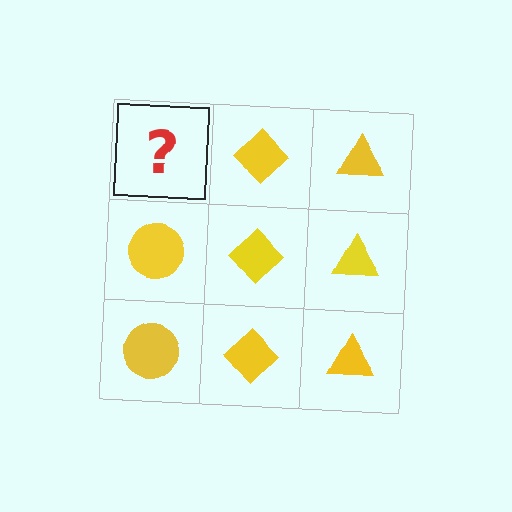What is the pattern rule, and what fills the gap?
The rule is that each column has a consistent shape. The gap should be filled with a yellow circle.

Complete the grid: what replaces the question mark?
The question mark should be replaced with a yellow circle.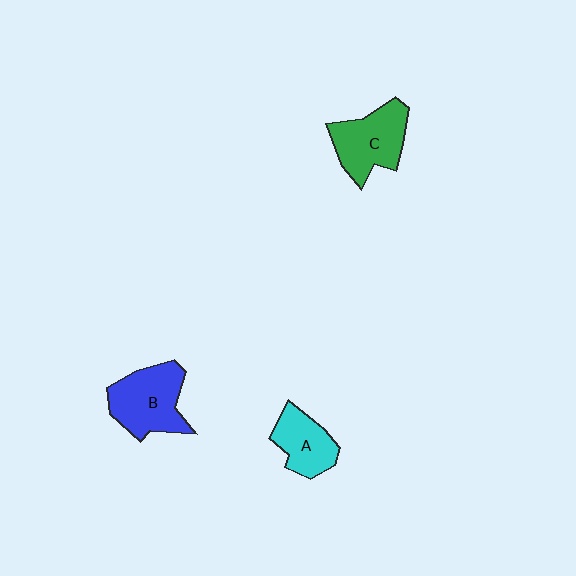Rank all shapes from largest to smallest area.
From largest to smallest: B (blue), C (green), A (cyan).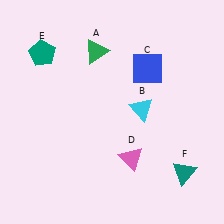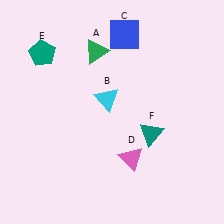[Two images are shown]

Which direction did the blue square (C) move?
The blue square (C) moved up.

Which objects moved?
The objects that moved are: the cyan triangle (B), the blue square (C), the teal triangle (F).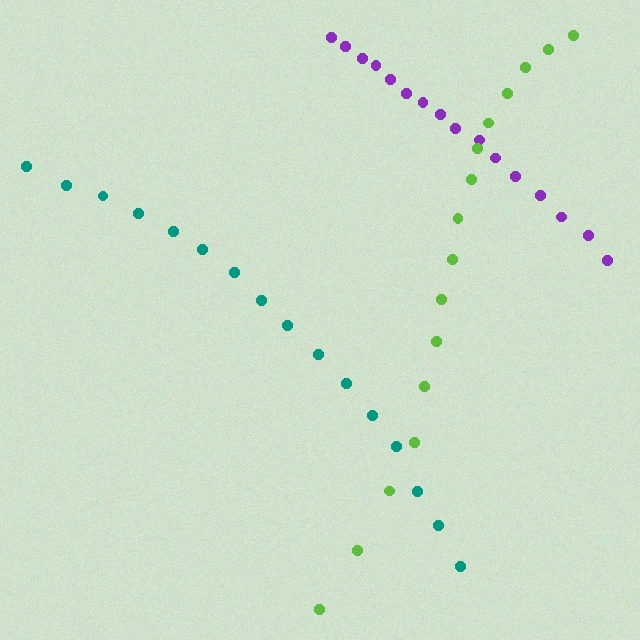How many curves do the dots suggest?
There are 3 distinct paths.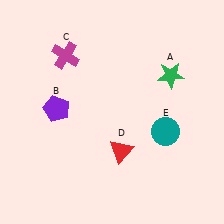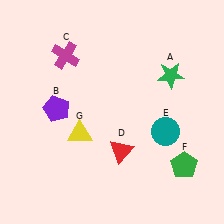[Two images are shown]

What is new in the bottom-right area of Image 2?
A green pentagon (F) was added in the bottom-right area of Image 2.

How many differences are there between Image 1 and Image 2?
There are 2 differences between the two images.